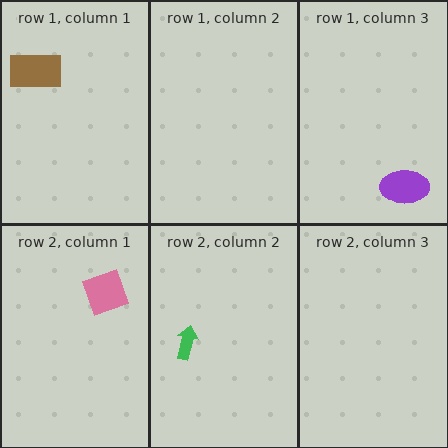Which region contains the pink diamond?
The row 2, column 1 region.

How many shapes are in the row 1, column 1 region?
1.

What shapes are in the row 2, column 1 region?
The pink diamond.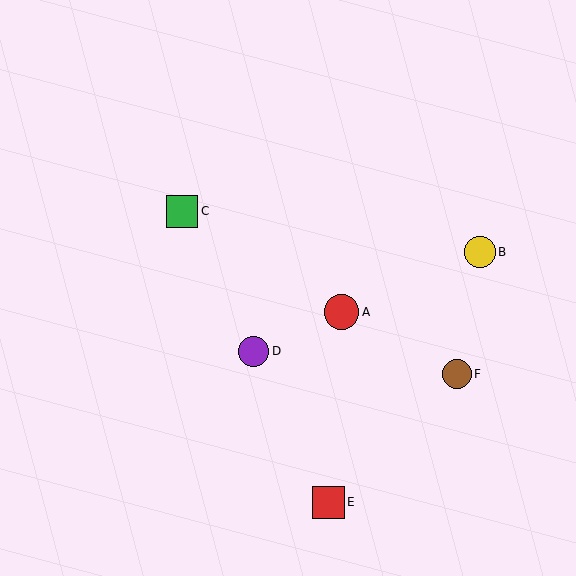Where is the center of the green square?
The center of the green square is at (182, 211).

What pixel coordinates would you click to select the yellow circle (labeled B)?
Click at (480, 252) to select the yellow circle B.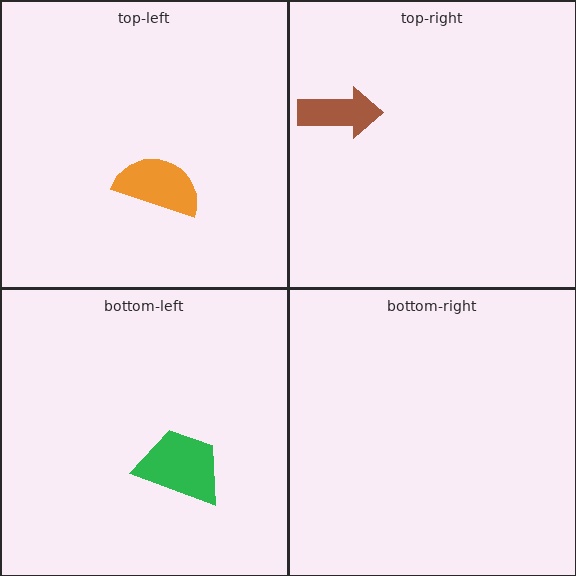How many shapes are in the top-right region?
1.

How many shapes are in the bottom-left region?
1.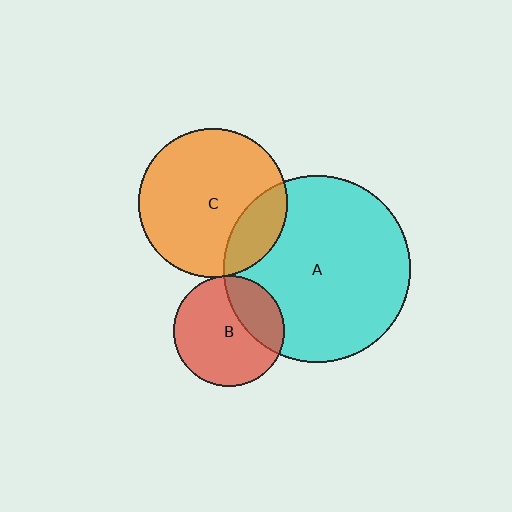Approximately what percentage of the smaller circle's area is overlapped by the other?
Approximately 5%.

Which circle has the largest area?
Circle A (cyan).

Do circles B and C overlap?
Yes.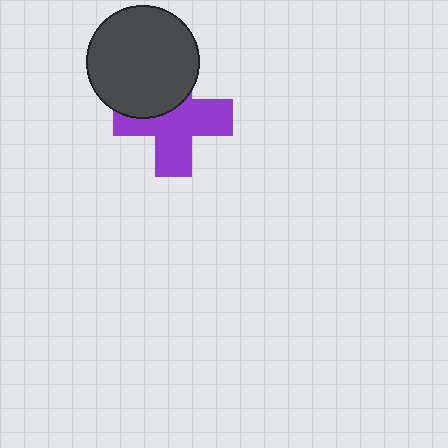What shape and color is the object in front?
The object in front is a dark gray circle.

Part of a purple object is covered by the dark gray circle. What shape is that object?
It is a cross.